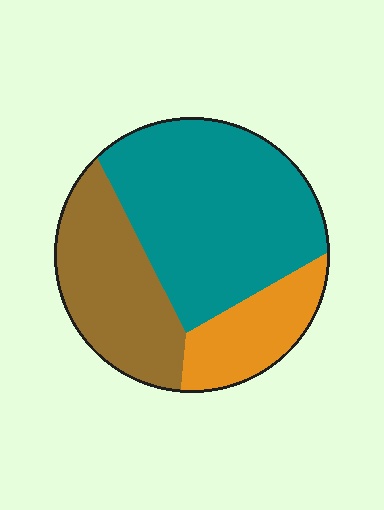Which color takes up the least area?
Orange, at roughly 20%.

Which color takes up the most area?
Teal, at roughly 50%.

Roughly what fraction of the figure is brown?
Brown takes up between a sixth and a third of the figure.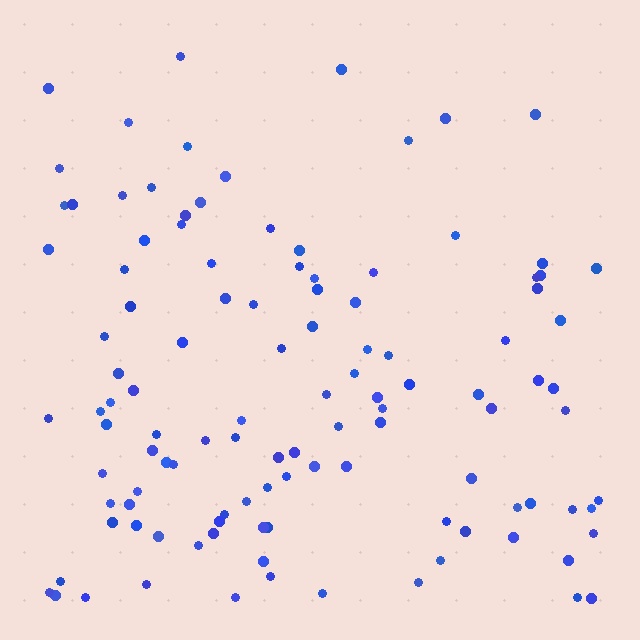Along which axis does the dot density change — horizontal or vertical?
Vertical.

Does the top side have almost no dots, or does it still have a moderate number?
Still a moderate number, just noticeably fewer than the bottom.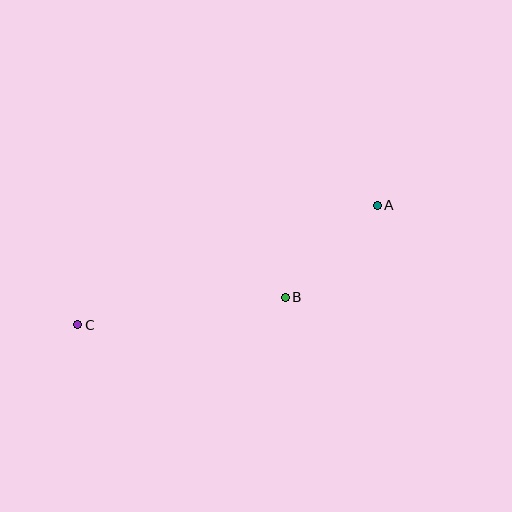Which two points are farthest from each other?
Points A and C are farthest from each other.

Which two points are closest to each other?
Points A and B are closest to each other.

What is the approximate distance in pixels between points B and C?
The distance between B and C is approximately 209 pixels.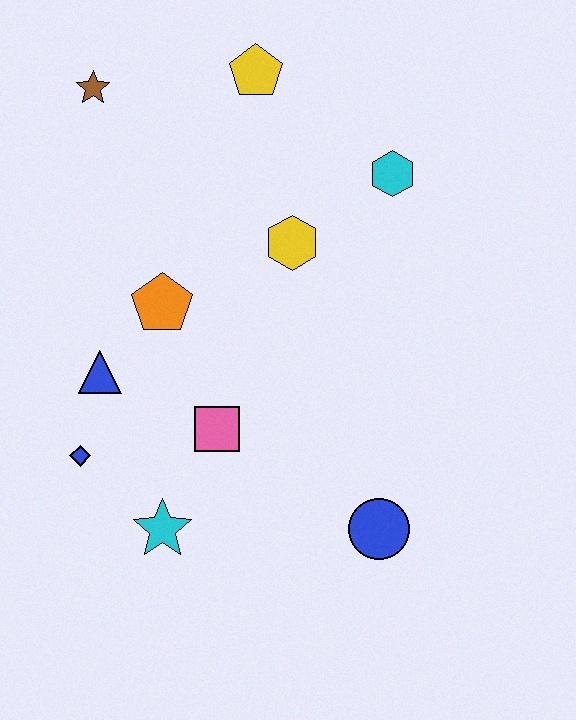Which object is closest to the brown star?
The yellow pentagon is closest to the brown star.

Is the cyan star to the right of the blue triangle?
Yes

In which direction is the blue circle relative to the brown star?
The blue circle is below the brown star.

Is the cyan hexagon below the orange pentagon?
No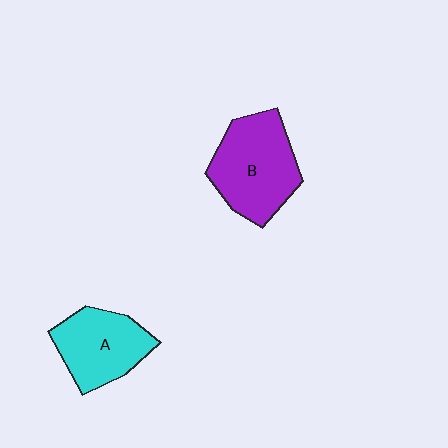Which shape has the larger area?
Shape B (purple).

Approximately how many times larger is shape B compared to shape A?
Approximately 1.3 times.